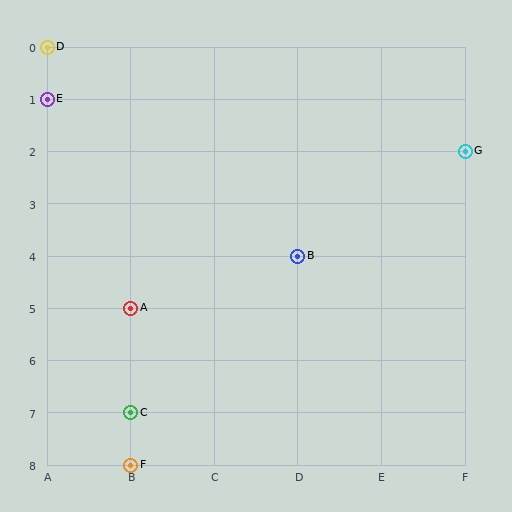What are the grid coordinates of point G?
Point G is at grid coordinates (F, 2).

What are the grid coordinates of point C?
Point C is at grid coordinates (B, 7).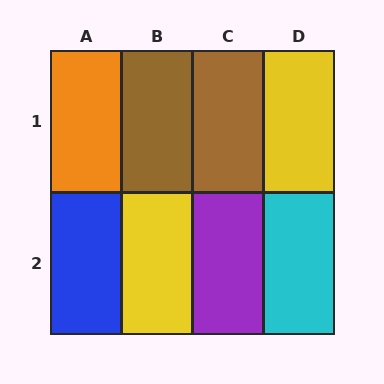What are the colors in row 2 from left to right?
Blue, yellow, purple, cyan.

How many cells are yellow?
2 cells are yellow.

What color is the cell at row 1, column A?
Orange.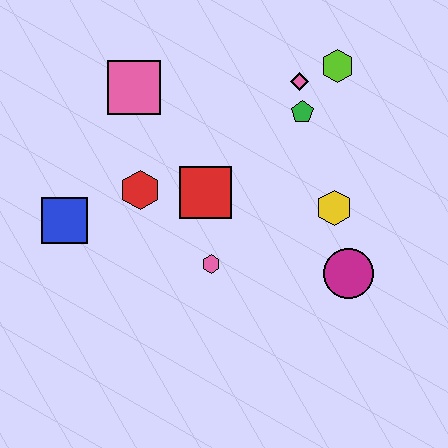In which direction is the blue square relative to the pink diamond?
The blue square is to the left of the pink diamond.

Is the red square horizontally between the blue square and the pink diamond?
Yes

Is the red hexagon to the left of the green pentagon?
Yes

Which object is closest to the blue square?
The red hexagon is closest to the blue square.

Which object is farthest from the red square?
The lime hexagon is farthest from the red square.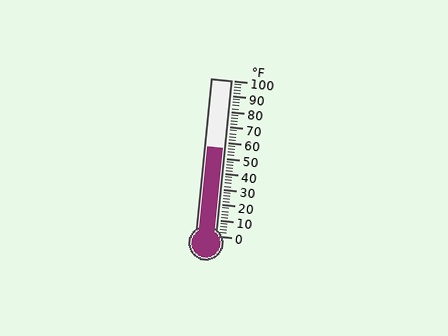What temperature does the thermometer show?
The thermometer shows approximately 56°F.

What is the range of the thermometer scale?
The thermometer scale ranges from 0°F to 100°F.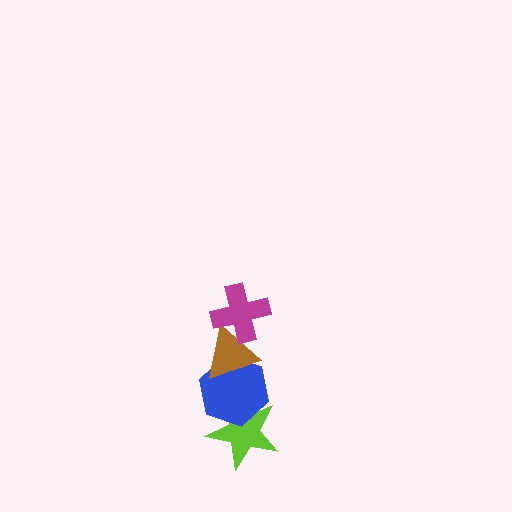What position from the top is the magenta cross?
The magenta cross is 1st from the top.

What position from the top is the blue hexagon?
The blue hexagon is 3rd from the top.